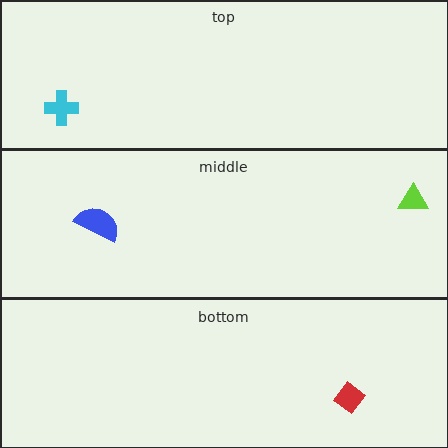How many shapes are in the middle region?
2.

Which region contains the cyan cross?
The top region.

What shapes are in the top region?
The cyan cross.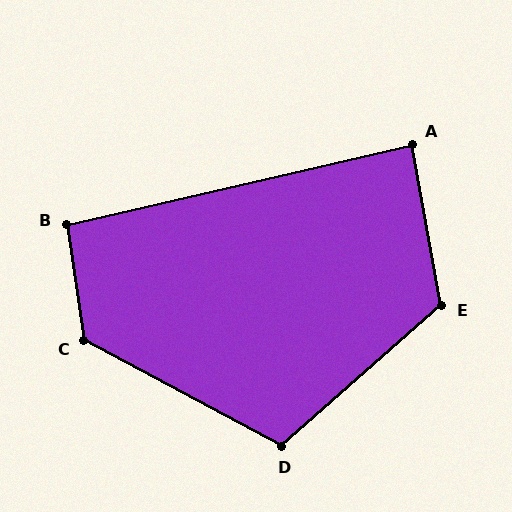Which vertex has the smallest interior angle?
A, at approximately 87 degrees.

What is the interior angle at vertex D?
Approximately 110 degrees (obtuse).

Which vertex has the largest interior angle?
C, at approximately 126 degrees.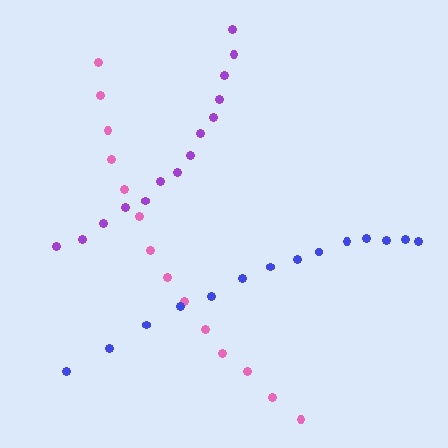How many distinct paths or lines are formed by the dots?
There are 3 distinct paths.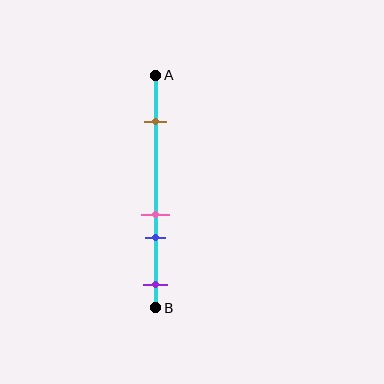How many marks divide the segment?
There are 4 marks dividing the segment.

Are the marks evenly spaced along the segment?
No, the marks are not evenly spaced.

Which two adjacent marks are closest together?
The pink and blue marks are the closest adjacent pair.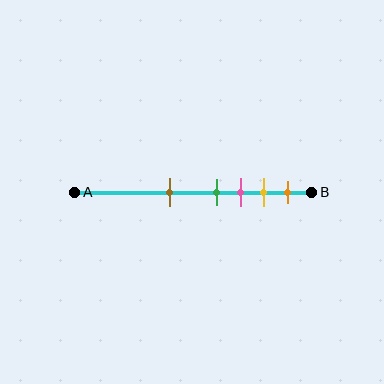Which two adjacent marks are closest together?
The green and pink marks are the closest adjacent pair.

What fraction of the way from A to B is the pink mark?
The pink mark is approximately 70% (0.7) of the way from A to B.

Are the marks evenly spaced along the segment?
No, the marks are not evenly spaced.